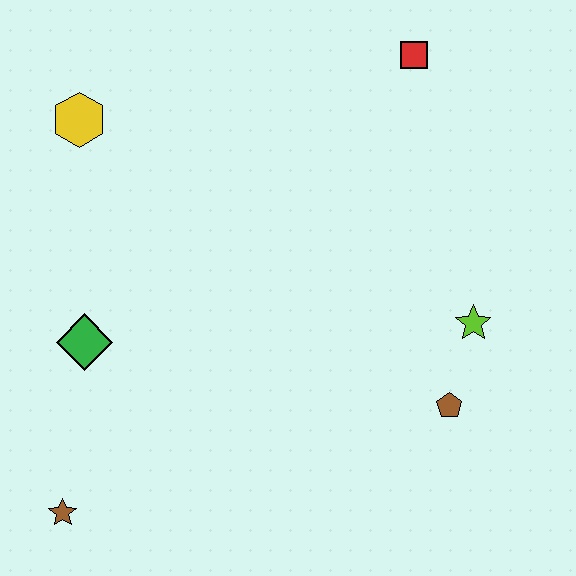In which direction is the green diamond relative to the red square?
The green diamond is to the left of the red square.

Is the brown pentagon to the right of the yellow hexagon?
Yes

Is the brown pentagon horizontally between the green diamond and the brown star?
No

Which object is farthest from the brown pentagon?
The yellow hexagon is farthest from the brown pentagon.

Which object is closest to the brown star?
The green diamond is closest to the brown star.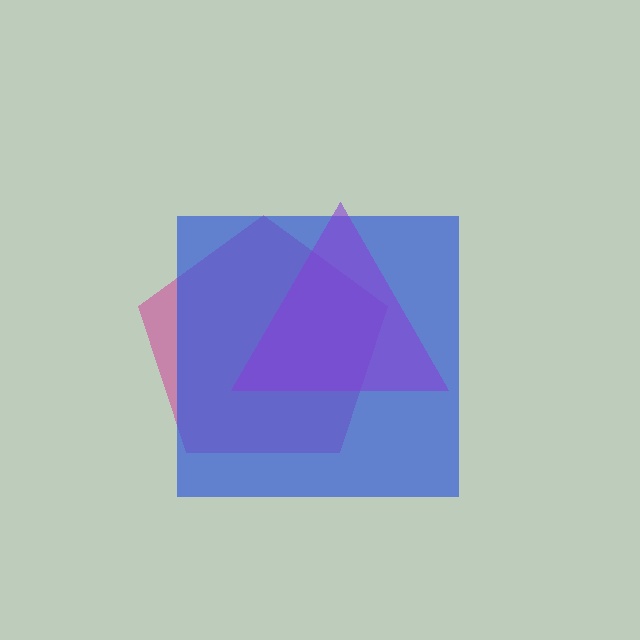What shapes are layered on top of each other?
The layered shapes are: a magenta pentagon, a blue square, a purple triangle.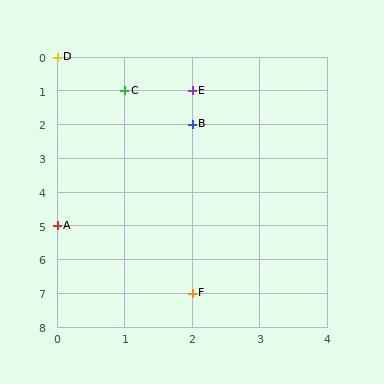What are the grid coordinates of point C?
Point C is at grid coordinates (1, 1).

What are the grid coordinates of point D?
Point D is at grid coordinates (0, 0).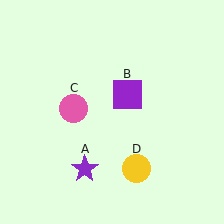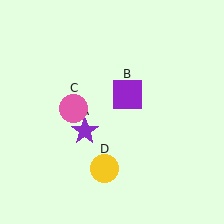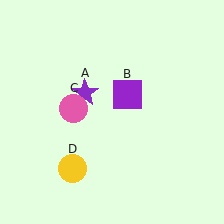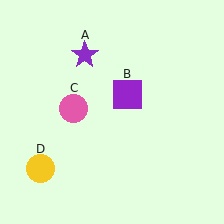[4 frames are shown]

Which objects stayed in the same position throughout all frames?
Purple square (object B) and pink circle (object C) remained stationary.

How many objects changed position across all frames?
2 objects changed position: purple star (object A), yellow circle (object D).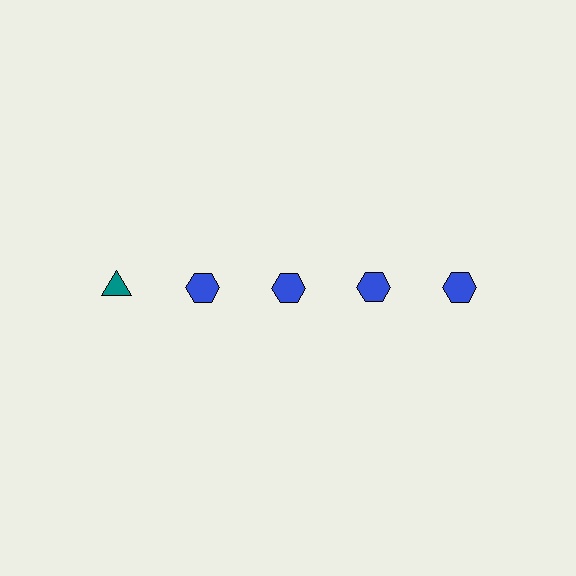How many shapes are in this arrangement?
There are 5 shapes arranged in a grid pattern.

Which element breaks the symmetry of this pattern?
The teal triangle in the top row, leftmost column breaks the symmetry. All other shapes are blue hexagons.